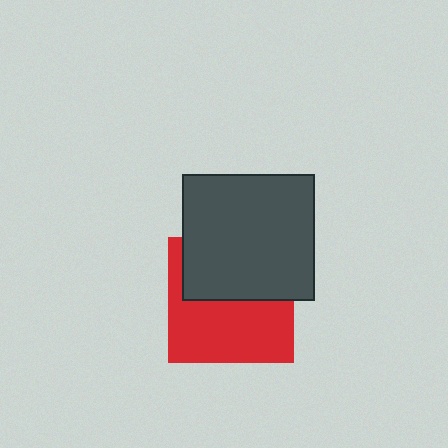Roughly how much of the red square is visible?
About half of it is visible (roughly 55%).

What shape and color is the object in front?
The object in front is a dark gray rectangle.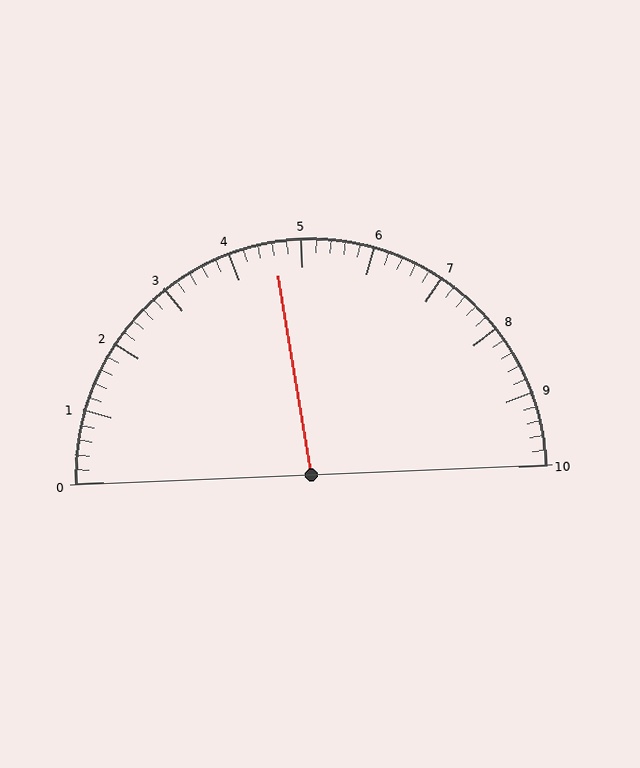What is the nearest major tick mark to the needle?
The nearest major tick mark is 5.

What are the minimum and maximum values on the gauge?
The gauge ranges from 0 to 10.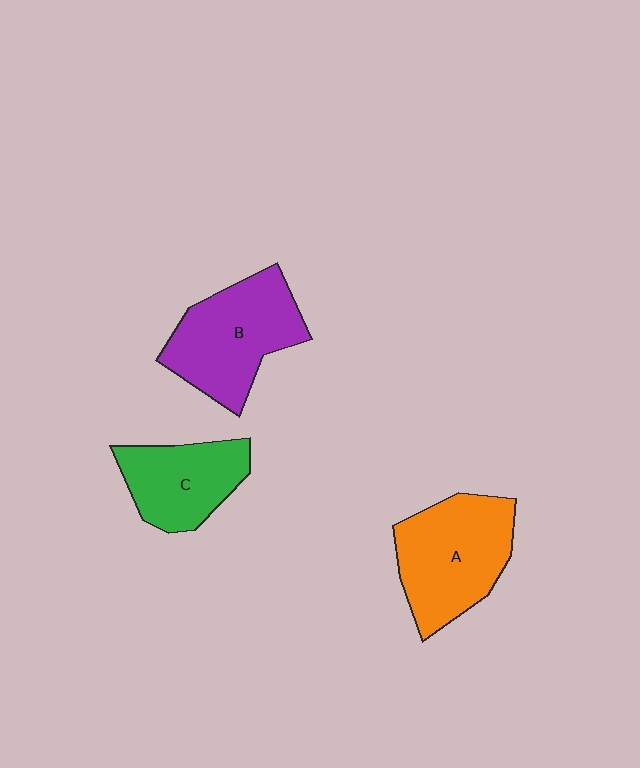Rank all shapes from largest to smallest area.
From largest to smallest: A (orange), B (purple), C (green).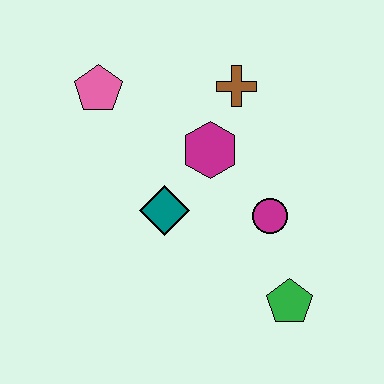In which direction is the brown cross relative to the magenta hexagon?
The brown cross is above the magenta hexagon.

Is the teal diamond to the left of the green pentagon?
Yes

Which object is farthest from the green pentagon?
The pink pentagon is farthest from the green pentagon.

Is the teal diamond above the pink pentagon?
No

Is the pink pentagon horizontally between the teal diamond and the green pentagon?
No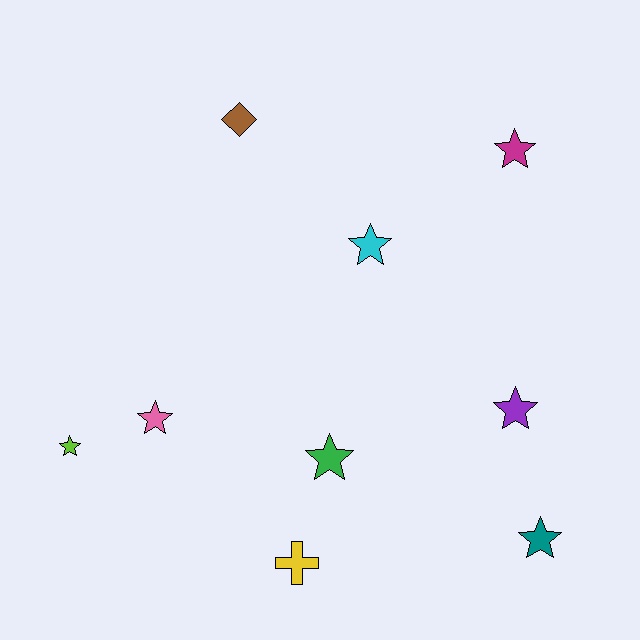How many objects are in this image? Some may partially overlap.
There are 9 objects.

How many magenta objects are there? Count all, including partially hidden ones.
There is 1 magenta object.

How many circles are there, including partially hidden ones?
There are no circles.